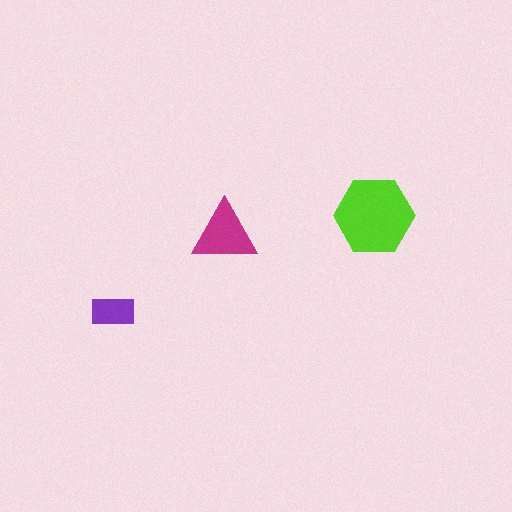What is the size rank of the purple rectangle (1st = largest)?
3rd.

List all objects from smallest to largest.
The purple rectangle, the magenta triangle, the lime hexagon.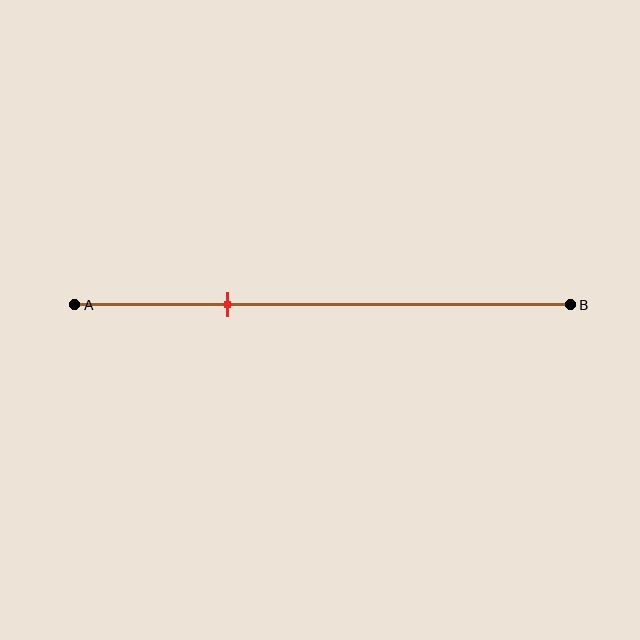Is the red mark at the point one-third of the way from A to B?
Yes, the mark is approximately at the one-third point.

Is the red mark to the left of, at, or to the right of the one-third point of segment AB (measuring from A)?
The red mark is approximately at the one-third point of segment AB.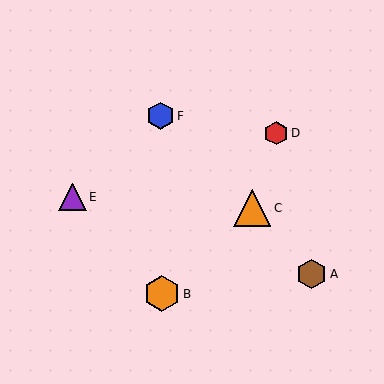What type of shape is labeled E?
Shape E is a purple triangle.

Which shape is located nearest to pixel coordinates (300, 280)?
The brown hexagon (labeled A) at (312, 274) is nearest to that location.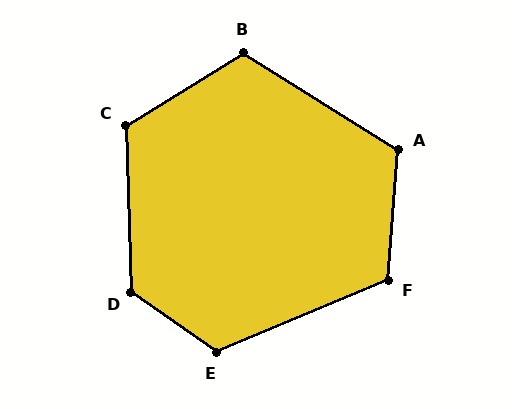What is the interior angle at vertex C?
Approximately 120 degrees (obtuse).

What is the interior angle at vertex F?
Approximately 117 degrees (obtuse).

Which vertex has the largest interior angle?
D, at approximately 127 degrees.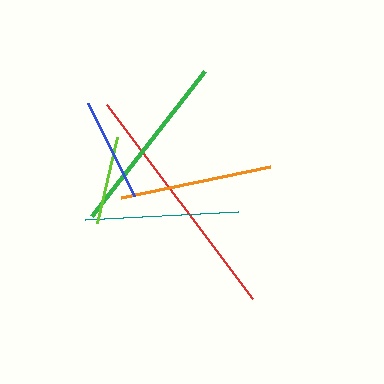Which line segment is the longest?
The red line is the longest at approximately 243 pixels.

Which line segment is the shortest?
The lime line is the shortest at approximately 88 pixels.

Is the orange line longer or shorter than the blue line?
The orange line is longer than the blue line.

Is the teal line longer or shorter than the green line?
The green line is longer than the teal line.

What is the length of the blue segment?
The blue segment is approximately 104 pixels long.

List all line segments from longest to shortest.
From longest to shortest: red, green, teal, orange, blue, lime.